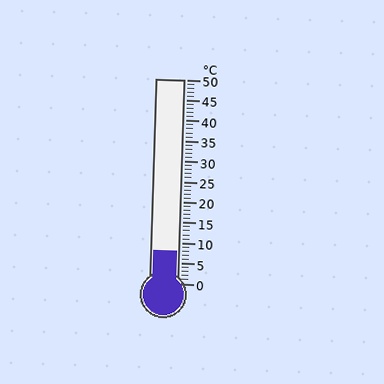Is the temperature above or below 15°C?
The temperature is below 15°C.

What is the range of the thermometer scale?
The thermometer scale ranges from 0°C to 50°C.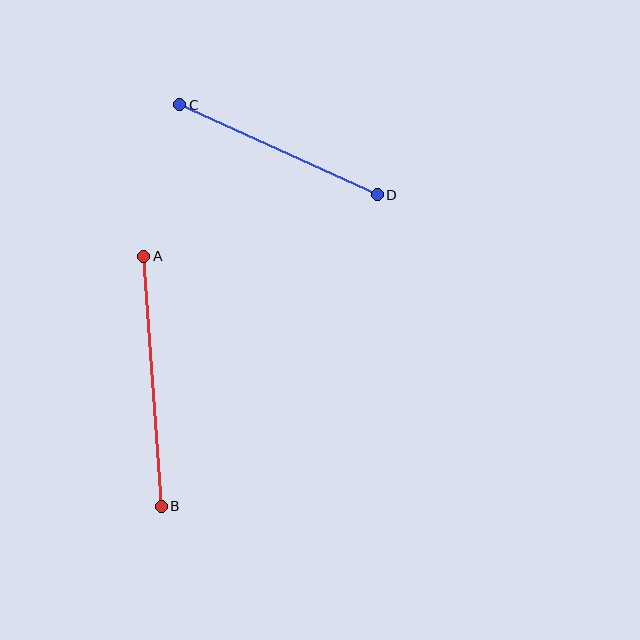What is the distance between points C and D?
The distance is approximately 217 pixels.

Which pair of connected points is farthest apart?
Points A and B are farthest apart.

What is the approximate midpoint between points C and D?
The midpoint is at approximately (278, 150) pixels.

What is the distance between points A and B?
The distance is approximately 251 pixels.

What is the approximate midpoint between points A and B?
The midpoint is at approximately (152, 381) pixels.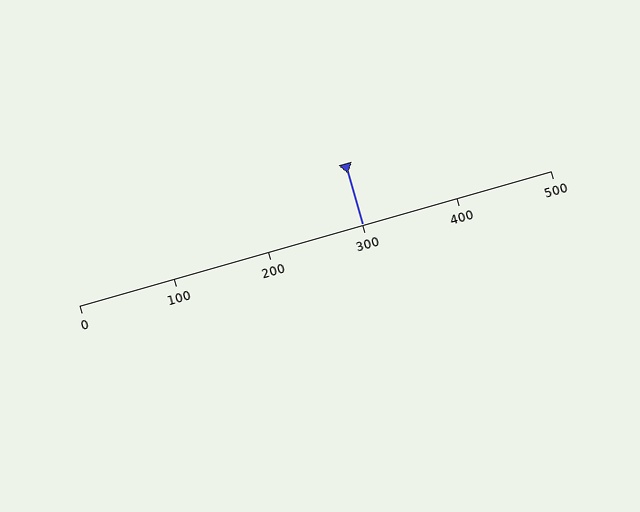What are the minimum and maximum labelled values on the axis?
The axis runs from 0 to 500.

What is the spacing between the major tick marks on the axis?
The major ticks are spaced 100 apart.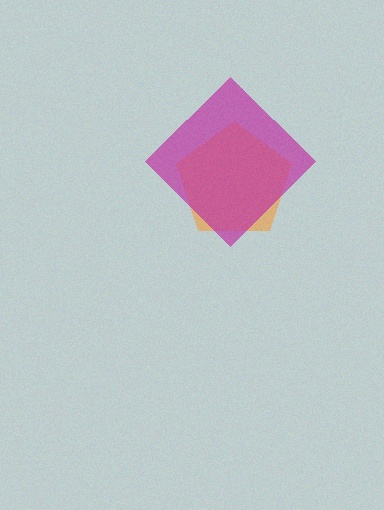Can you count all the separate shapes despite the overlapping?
Yes, there are 2 separate shapes.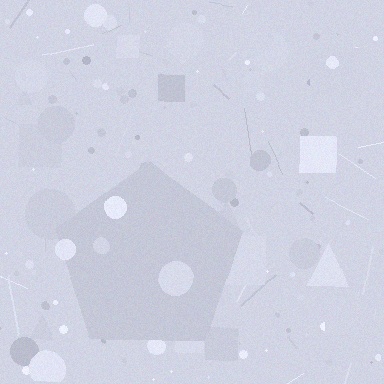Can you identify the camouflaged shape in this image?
The camouflaged shape is a pentagon.